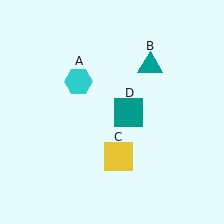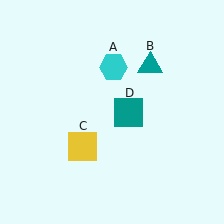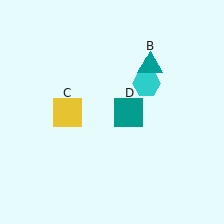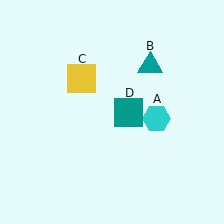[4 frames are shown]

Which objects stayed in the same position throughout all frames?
Teal triangle (object B) and teal square (object D) remained stationary.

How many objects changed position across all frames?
2 objects changed position: cyan hexagon (object A), yellow square (object C).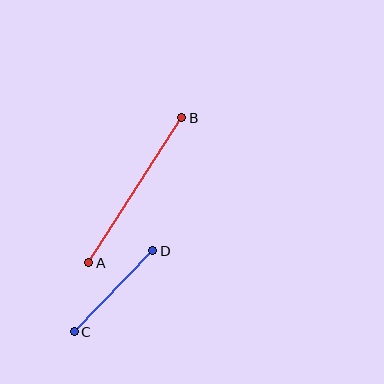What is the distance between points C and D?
The distance is approximately 113 pixels.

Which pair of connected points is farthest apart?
Points A and B are farthest apart.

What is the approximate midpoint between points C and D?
The midpoint is at approximately (114, 291) pixels.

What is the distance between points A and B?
The distance is approximately 172 pixels.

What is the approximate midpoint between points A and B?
The midpoint is at approximately (135, 190) pixels.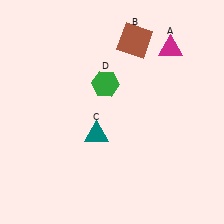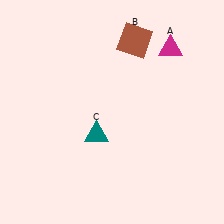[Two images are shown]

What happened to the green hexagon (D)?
The green hexagon (D) was removed in Image 2. It was in the top-left area of Image 1.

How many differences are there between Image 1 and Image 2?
There is 1 difference between the two images.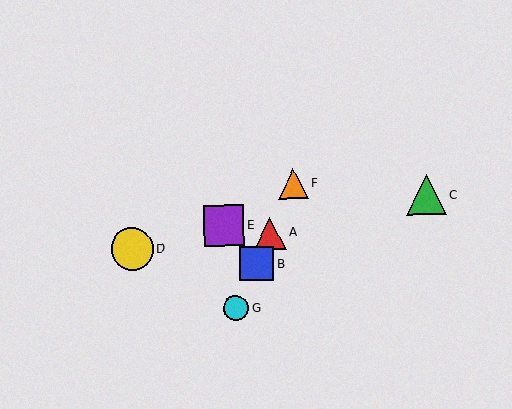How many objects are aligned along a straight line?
4 objects (A, B, F, G) are aligned along a straight line.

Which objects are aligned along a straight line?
Objects A, B, F, G are aligned along a straight line.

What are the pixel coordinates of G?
Object G is at (236, 308).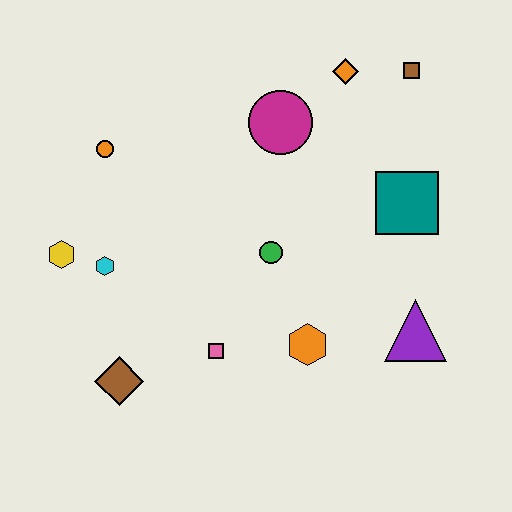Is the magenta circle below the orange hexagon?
No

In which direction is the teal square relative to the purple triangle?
The teal square is above the purple triangle.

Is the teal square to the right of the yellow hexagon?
Yes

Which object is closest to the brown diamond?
The pink square is closest to the brown diamond.